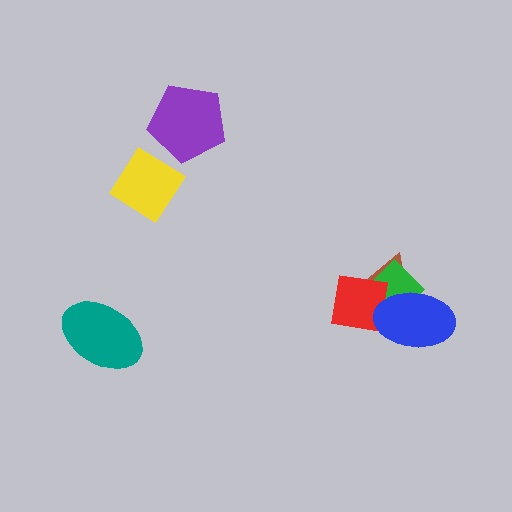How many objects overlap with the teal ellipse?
0 objects overlap with the teal ellipse.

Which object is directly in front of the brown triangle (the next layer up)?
The green diamond is directly in front of the brown triangle.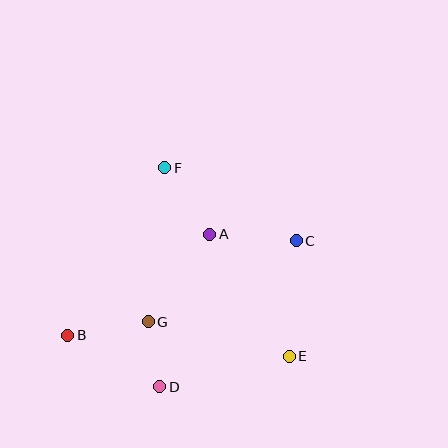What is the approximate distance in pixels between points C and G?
The distance between C and G is approximately 169 pixels.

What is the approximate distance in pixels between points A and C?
The distance between A and C is approximately 87 pixels.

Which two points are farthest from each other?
Points B and C are farthest from each other.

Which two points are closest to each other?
Points D and G are closest to each other.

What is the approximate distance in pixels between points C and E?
The distance between C and E is approximately 116 pixels.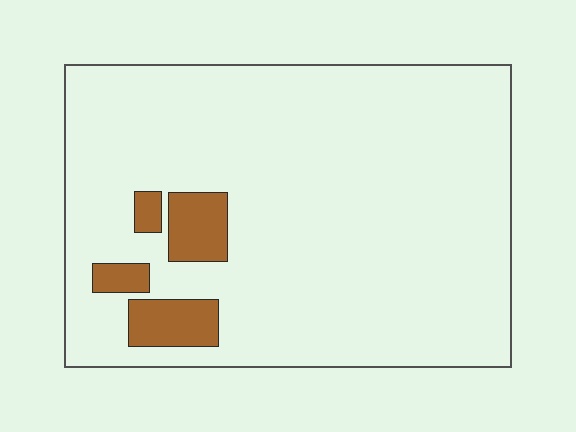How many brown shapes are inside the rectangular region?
4.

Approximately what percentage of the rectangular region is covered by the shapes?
Approximately 10%.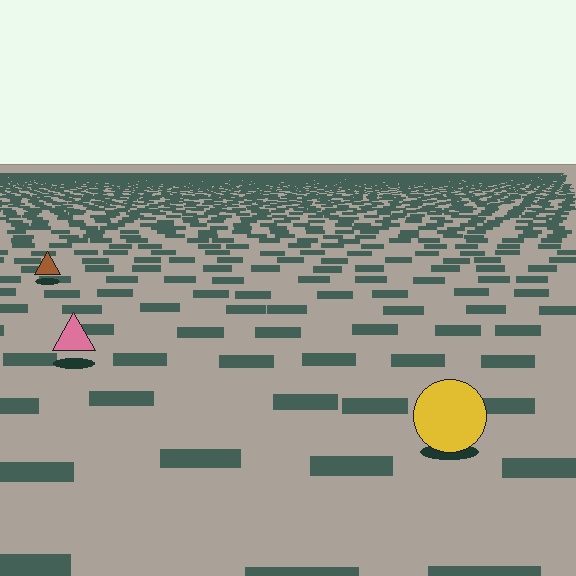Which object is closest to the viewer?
The yellow circle is closest. The texture marks near it are larger and more spread out.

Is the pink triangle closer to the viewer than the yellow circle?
No. The yellow circle is closer — you can tell from the texture gradient: the ground texture is coarser near it.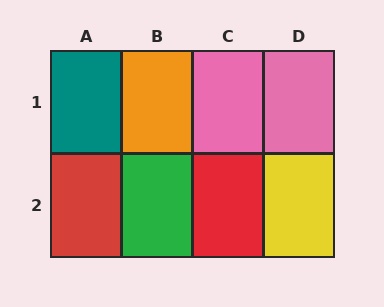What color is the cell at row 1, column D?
Pink.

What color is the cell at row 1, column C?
Pink.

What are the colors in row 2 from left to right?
Red, green, red, yellow.